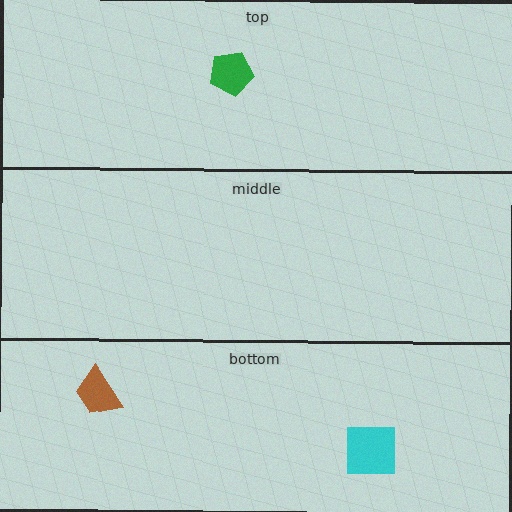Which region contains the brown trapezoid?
The bottom region.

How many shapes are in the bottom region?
2.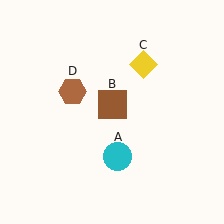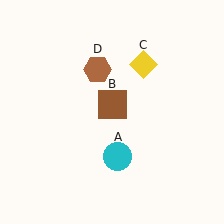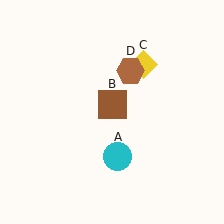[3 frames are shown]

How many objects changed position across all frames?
1 object changed position: brown hexagon (object D).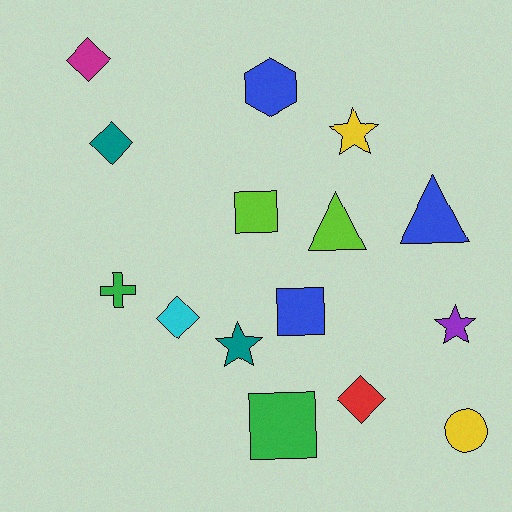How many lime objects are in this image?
There are 2 lime objects.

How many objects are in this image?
There are 15 objects.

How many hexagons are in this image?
There is 1 hexagon.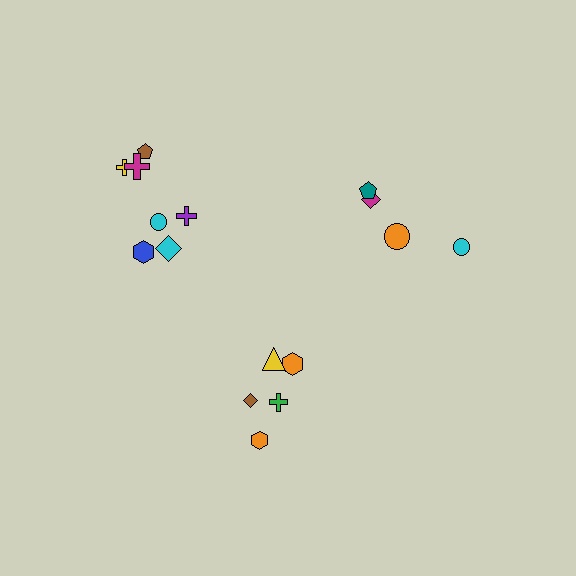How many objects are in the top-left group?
There are 7 objects.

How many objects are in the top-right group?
There are 4 objects.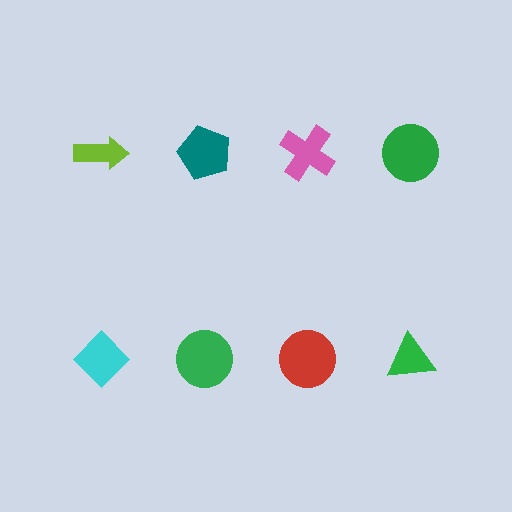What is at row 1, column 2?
A teal pentagon.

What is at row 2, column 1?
A cyan diamond.